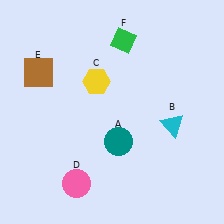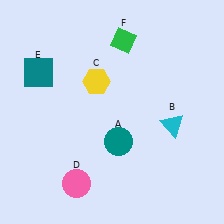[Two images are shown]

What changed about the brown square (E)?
In Image 1, E is brown. In Image 2, it changed to teal.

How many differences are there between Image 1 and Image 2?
There is 1 difference between the two images.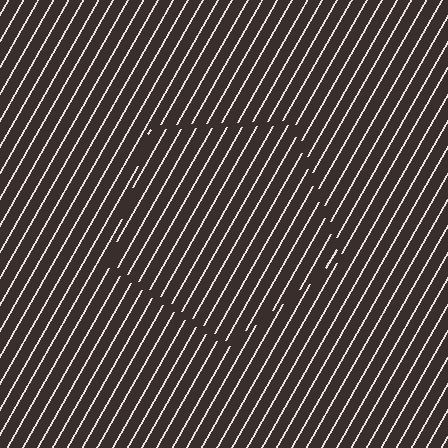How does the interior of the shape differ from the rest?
The interior of the shape contains the same grating, shifted by half a period — the contour is defined by the phase discontinuity where line-ends from the inner and outer gratings abut.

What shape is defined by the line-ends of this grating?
An illusory pentagon. The interior of the shape contains the same grating, shifted by half a period — the contour is defined by the phase discontinuity where line-ends from the inner and outer gratings abut.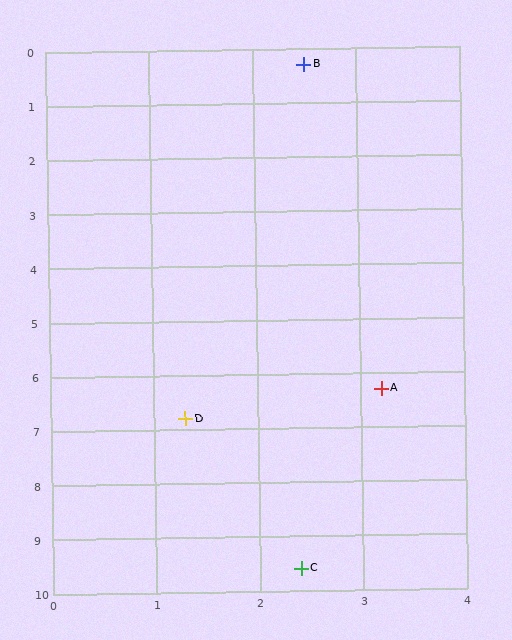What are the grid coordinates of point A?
Point A is at approximately (3.2, 6.3).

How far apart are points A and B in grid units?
Points A and B are about 6.0 grid units apart.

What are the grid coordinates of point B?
Point B is at approximately (2.5, 0.3).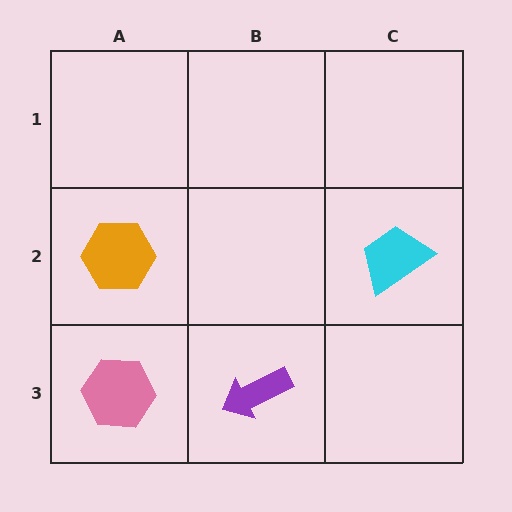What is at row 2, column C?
A cyan trapezoid.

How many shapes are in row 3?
2 shapes.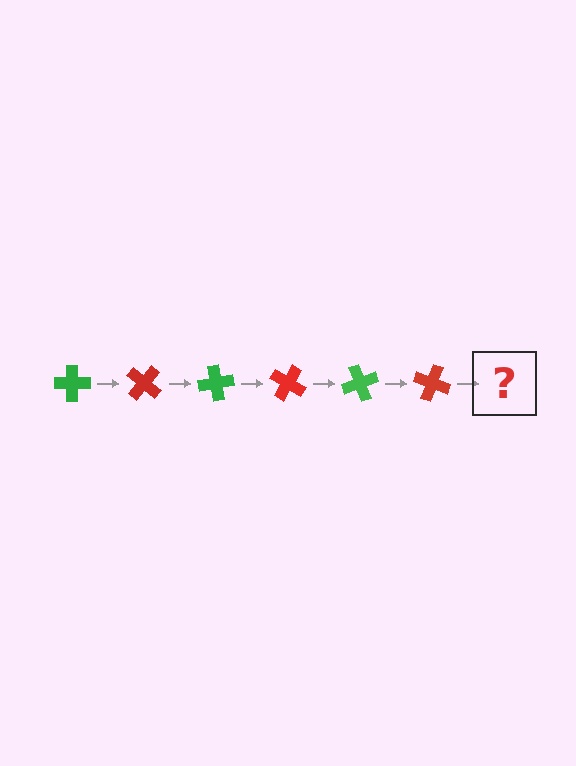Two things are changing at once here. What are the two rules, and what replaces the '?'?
The two rules are that it rotates 40 degrees each step and the color cycles through green and red. The '?' should be a green cross, rotated 240 degrees from the start.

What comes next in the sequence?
The next element should be a green cross, rotated 240 degrees from the start.